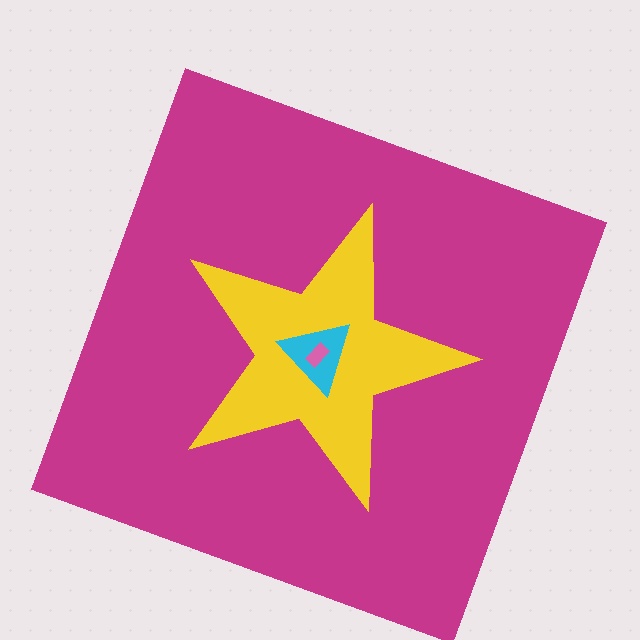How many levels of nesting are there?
4.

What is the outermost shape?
The magenta square.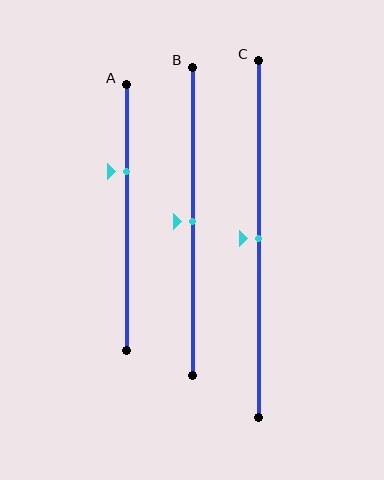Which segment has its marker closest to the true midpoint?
Segment B has its marker closest to the true midpoint.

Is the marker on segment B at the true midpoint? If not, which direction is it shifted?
Yes, the marker on segment B is at the true midpoint.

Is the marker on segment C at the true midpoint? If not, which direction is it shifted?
Yes, the marker on segment C is at the true midpoint.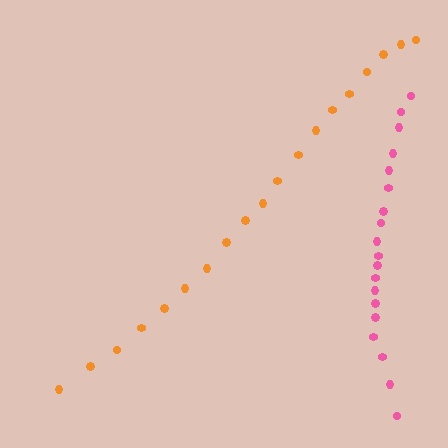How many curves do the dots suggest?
There are 2 distinct paths.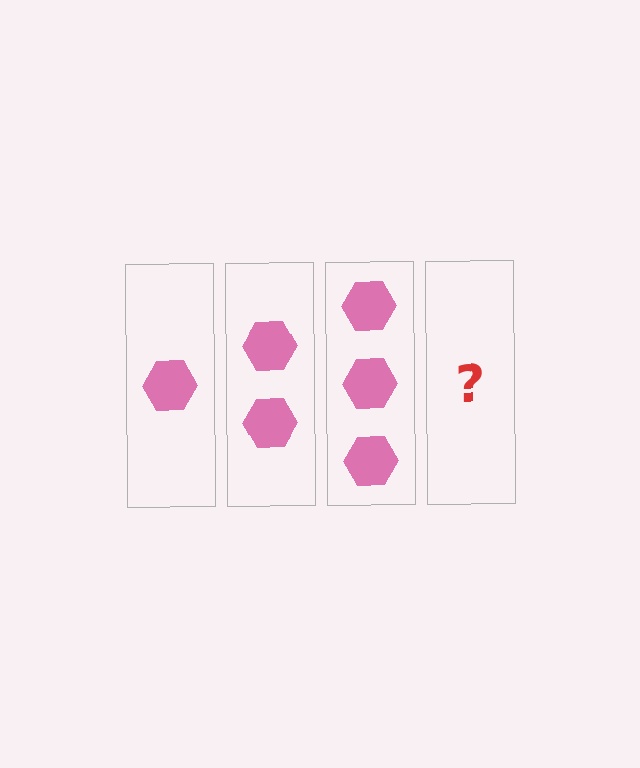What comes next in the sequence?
The next element should be 4 hexagons.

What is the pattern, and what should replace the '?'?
The pattern is that each step adds one more hexagon. The '?' should be 4 hexagons.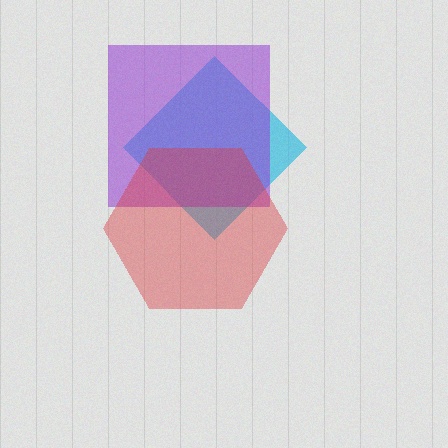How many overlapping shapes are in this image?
There are 3 overlapping shapes in the image.